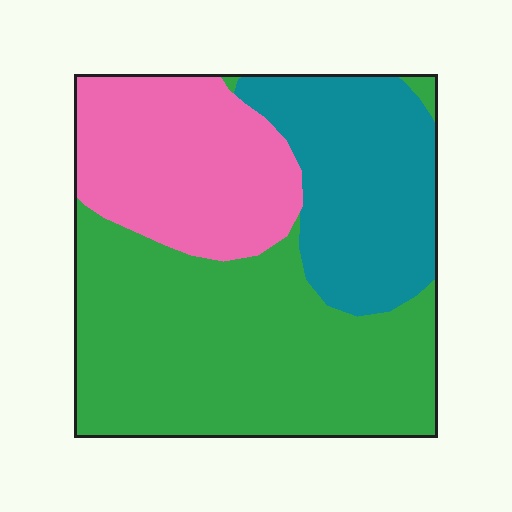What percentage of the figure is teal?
Teal takes up about one quarter (1/4) of the figure.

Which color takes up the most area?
Green, at roughly 50%.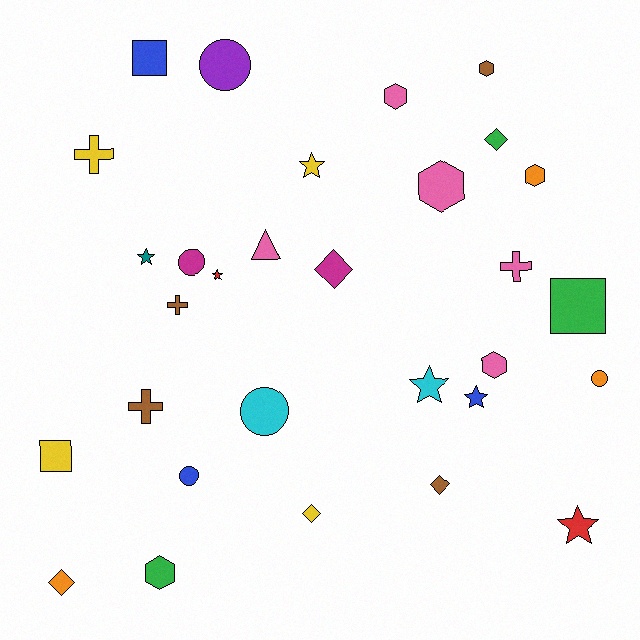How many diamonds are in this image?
There are 5 diamonds.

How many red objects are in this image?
There are 2 red objects.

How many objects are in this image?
There are 30 objects.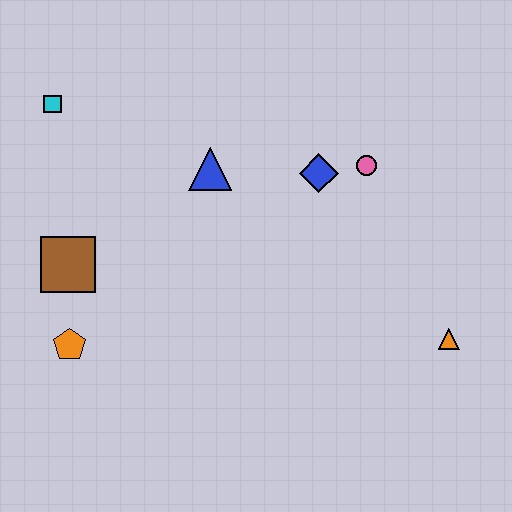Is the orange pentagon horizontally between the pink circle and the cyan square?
Yes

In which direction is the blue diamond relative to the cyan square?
The blue diamond is to the right of the cyan square.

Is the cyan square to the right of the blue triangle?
No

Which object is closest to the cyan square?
The brown square is closest to the cyan square.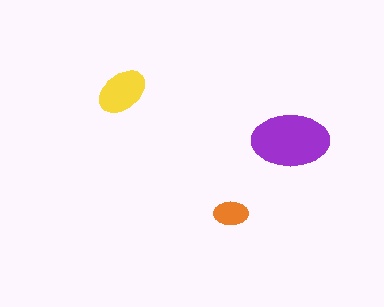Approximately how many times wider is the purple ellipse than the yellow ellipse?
About 1.5 times wider.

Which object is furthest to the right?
The purple ellipse is rightmost.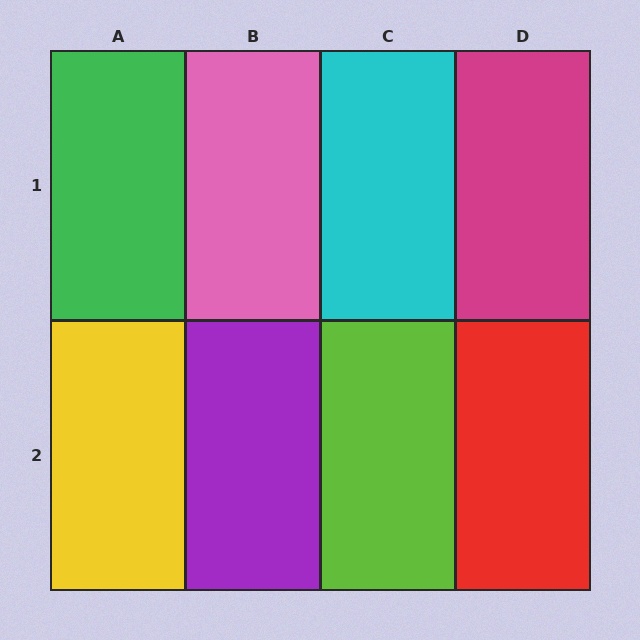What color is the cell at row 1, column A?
Green.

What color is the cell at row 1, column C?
Cyan.